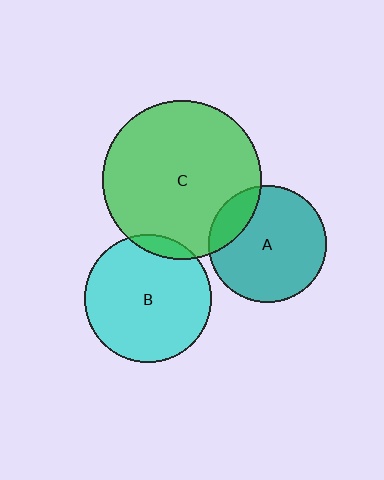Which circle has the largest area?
Circle C (green).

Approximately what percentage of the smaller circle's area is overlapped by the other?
Approximately 15%.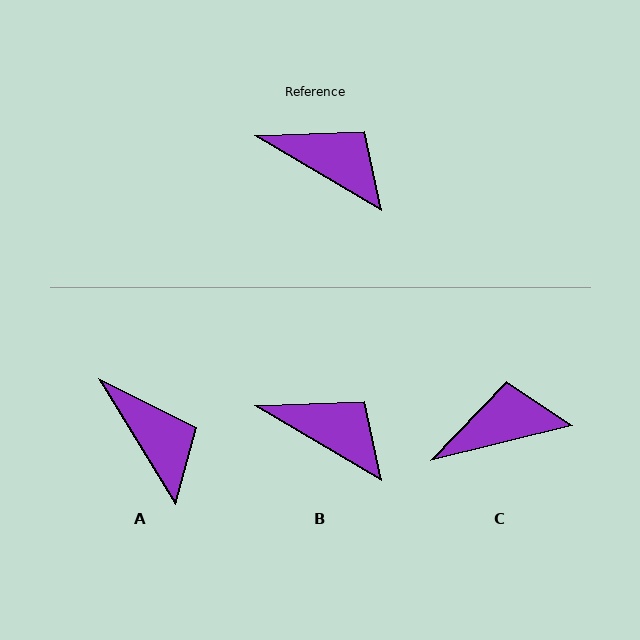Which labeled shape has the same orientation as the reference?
B.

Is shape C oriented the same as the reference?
No, it is off by about 44 degrees.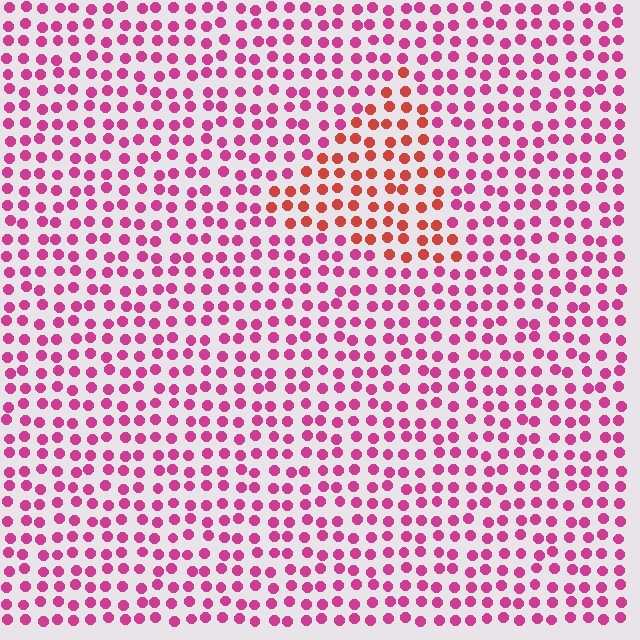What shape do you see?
I see a triangle.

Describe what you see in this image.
The image is filled with small magenta elements in a uniform arrangement. A triangle-shaped region is visible where the elements are tinted to a slightly different hue, forming a subtle color boundary.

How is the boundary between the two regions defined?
The boundary is defined purely by a slight shift in hue (about 39 degrees). Spacing, size, and orientation are identical on both sides.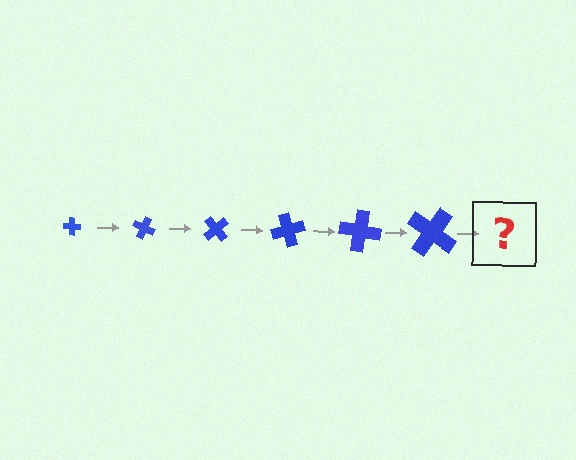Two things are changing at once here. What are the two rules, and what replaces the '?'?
The two rules are that the cross grows larger each step and it rotates 25 degrees each step. The '?' should be a cross, larger than the previous one and rotated 150 degrees from the start.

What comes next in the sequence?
The next element should be a cross, larger than the previous one and rotated 150 degrees from the start.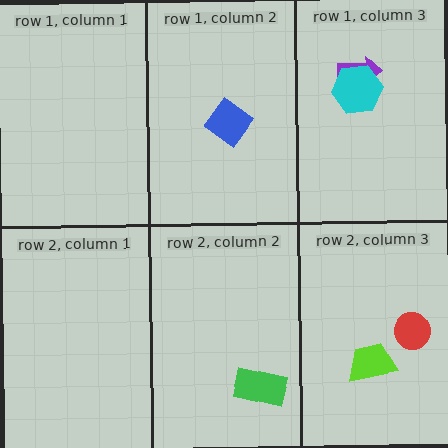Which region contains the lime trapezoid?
The row 2, column 3 region.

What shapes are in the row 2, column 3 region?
The lime trapezoid, the red circle.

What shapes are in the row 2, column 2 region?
The green rectangle.